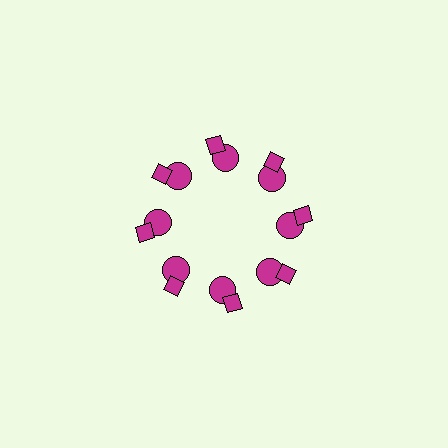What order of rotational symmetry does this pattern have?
This pattern has 8-fold rotational symmetry.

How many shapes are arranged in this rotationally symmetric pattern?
There are 16 shapes, arranged in 8 groups of 2.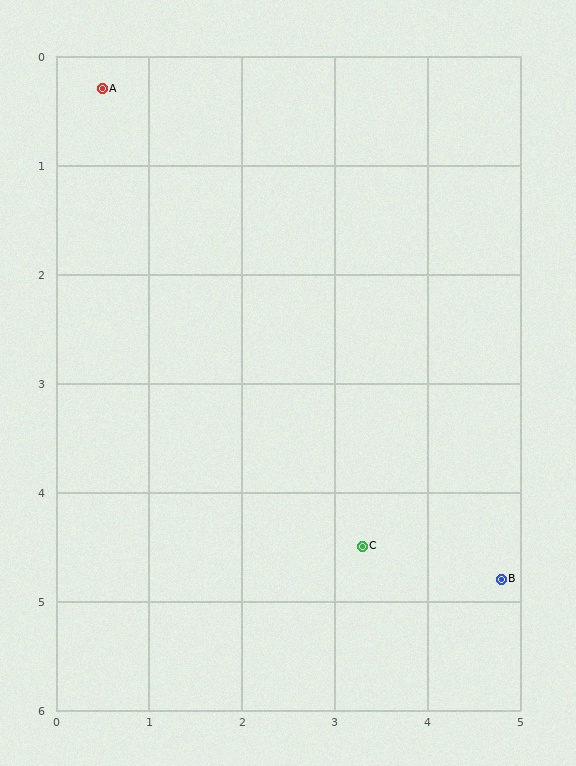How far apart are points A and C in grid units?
Points A and C are about 5.0 grid units apart.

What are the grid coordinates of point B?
Point B is at approximately (4.8, 4.8).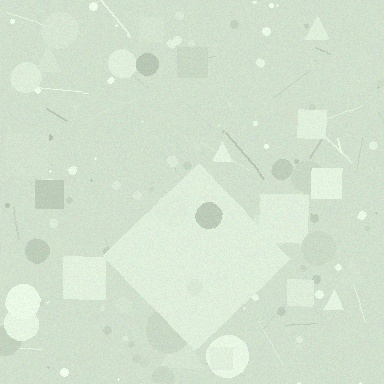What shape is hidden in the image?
A diamond is hidden in the image.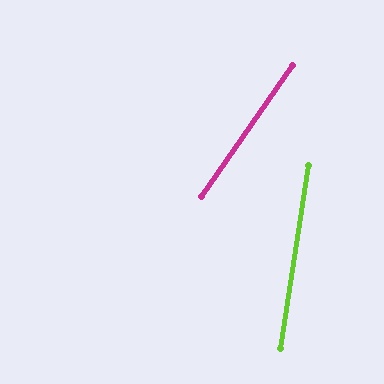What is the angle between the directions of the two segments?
Approximately 26 degrees.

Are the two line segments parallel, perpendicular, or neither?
Neither parallel nor perpendicular — they differ by about 26°.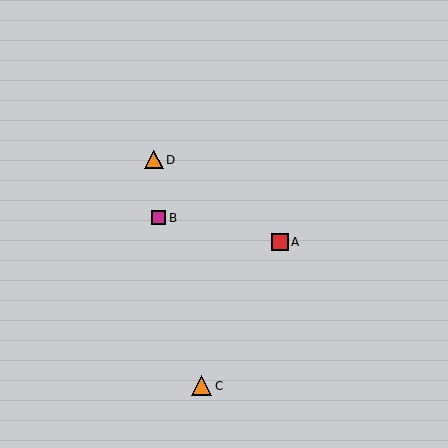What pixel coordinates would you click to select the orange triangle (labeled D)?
Click at (154, 160) to select the orange triangle D.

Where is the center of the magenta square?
The center of the magenta square is at (159, 218).